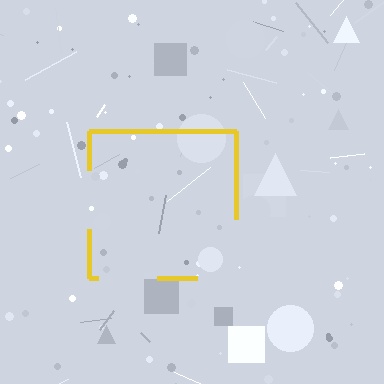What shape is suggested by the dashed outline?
The dashed outline suggests a square.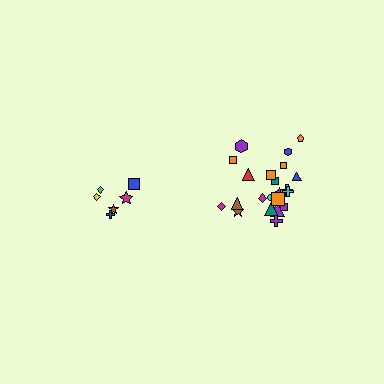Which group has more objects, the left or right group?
The right group.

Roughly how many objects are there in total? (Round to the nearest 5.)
Roughly 30 objects in total.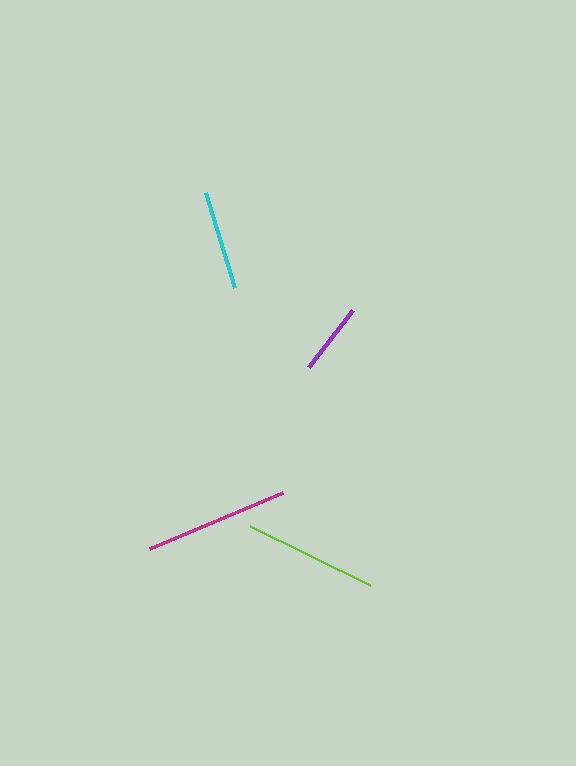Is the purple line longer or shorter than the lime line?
The lime line is longer than the purple line.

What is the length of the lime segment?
The lime segment is approximately 134 pixels long.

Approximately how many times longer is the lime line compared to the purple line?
The lime line is approximately 1.9 times the length of the purple line.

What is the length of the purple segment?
The purple segment is approximately 72 pixels long.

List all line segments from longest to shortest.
From longest to shortest: magenta, lime, cyan, purple.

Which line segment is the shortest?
The purple line is the shortest at approximately 72 pixels.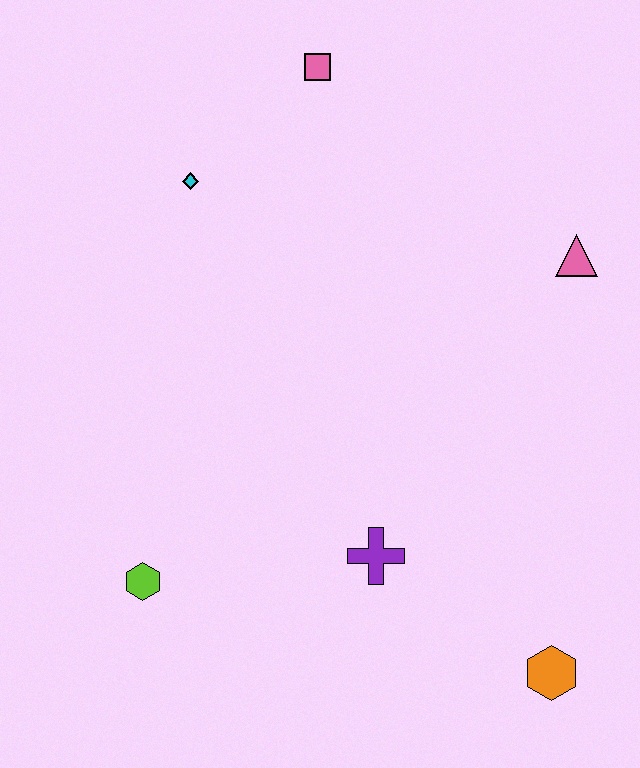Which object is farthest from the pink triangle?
The lime hexagon is farthest from the pink triangle.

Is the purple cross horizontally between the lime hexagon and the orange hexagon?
Yes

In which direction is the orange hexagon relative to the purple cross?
The orange hexagon is to the right of the purple cross.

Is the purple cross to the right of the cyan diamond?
Yes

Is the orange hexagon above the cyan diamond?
No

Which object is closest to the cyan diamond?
The pink square is closest to the cyan diamond.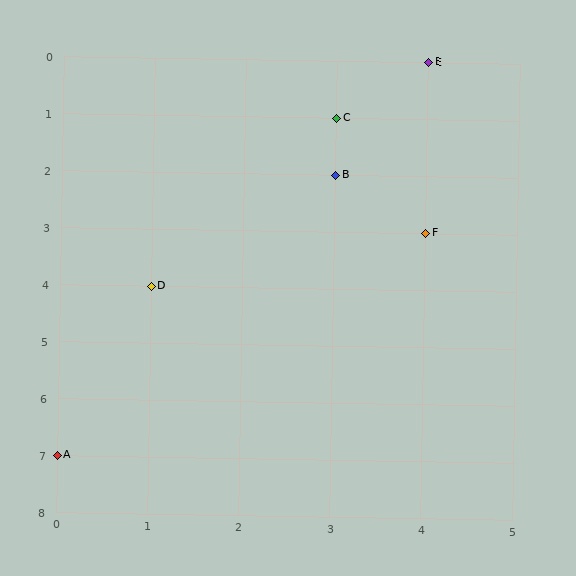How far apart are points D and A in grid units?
Points D and A are 1 column and 3 rows apart (about 3.2 grid units diagonally).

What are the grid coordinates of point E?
Point E is at grid coordinates (4, 0).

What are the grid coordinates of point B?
Point B is at grid coordinates (3, 2).